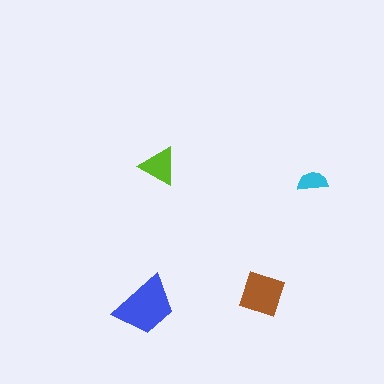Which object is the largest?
The blue trapezoid.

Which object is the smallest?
The cyan semicircle.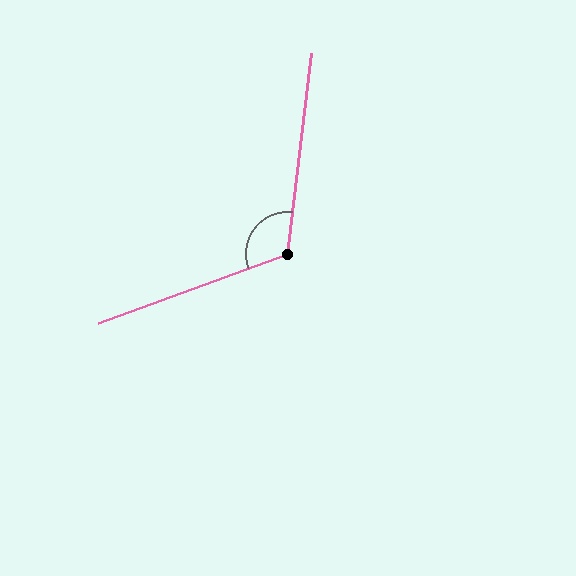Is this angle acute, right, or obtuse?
It is obtuse.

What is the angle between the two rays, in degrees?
Approximately 117 degrees.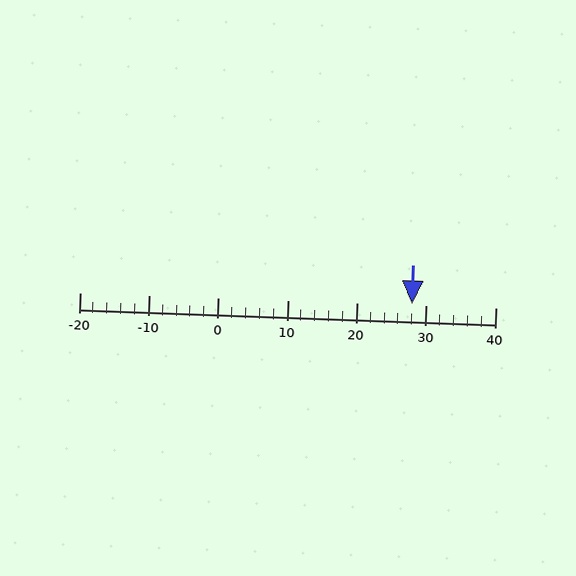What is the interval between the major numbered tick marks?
The major tick marks are spaced 10 units apart.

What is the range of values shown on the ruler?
The ruler shows values from -20 to 40.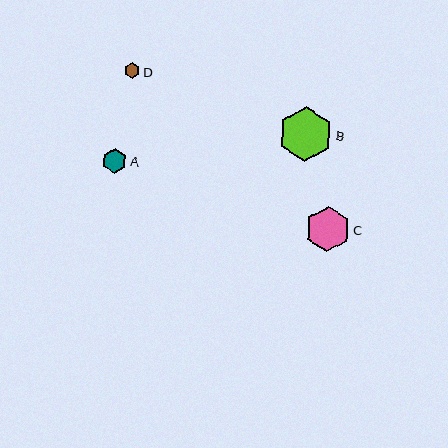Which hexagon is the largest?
Hexagon B is the largest with a size of approximately 55 pixels.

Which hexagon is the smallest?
Hexagon D is the smallest with a size of approximately 16 pixels.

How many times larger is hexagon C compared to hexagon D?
Hexagon C is approximately 2.8 times the size of hexagon D.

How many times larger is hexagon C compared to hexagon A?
Hexagon C is approximately 1.8 times the size of hexagon A.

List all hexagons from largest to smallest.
From largest to smallest: B, C, A, D.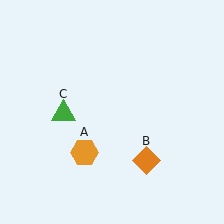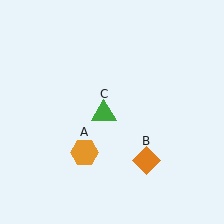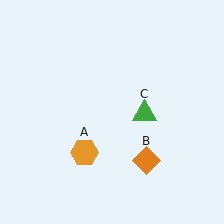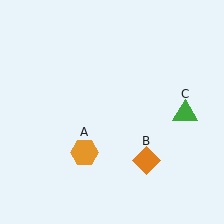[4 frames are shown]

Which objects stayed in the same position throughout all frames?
Orange hexagon (object A) and orange diamond (object B) remained stationary.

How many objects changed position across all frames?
1 object changed position: green triangle (object C).